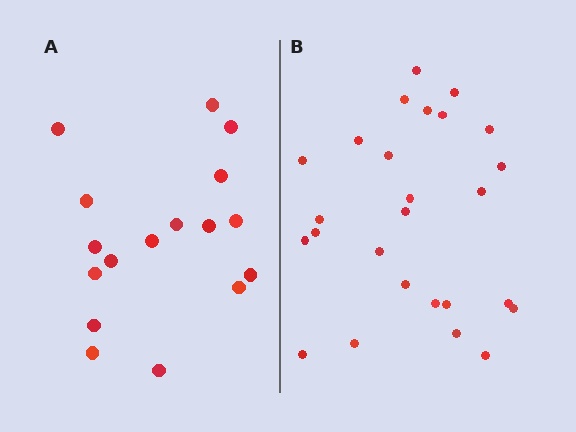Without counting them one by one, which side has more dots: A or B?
Region B (the right region) has more dots.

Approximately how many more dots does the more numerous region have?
Region B has roughly 8 or so more dots than region A.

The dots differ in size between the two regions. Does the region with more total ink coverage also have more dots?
No. Region A has more total ink coverage because its dots are larger, but region B actually contains more individual dots. Total area can be misleading — the number of items is what matters here.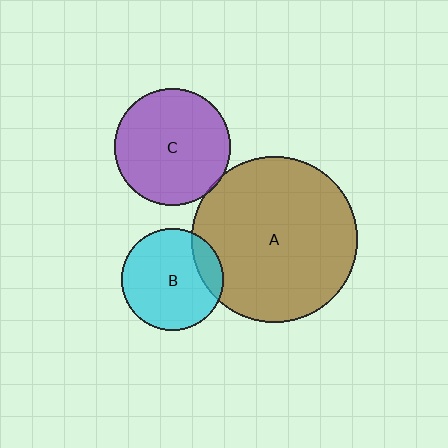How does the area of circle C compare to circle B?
Approximately 1.3 times.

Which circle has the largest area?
Circle A (brown).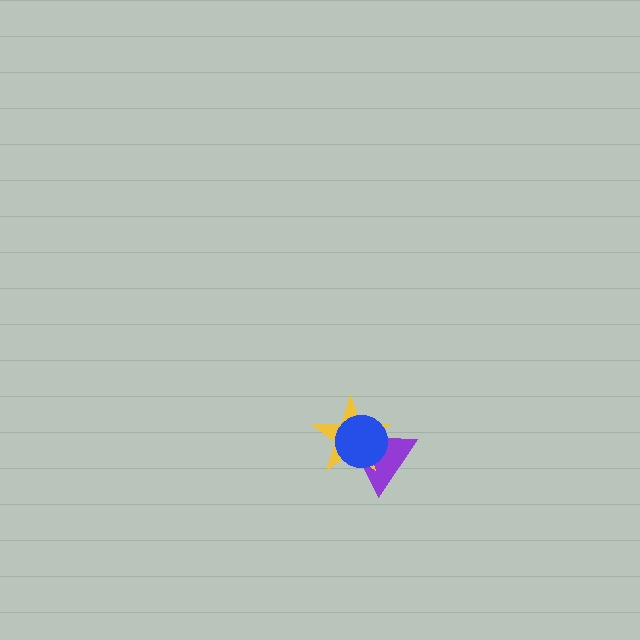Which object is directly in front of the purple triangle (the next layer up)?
The yellow star is directly in front of the purple triangle.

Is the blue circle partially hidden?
No, no other shape covers it.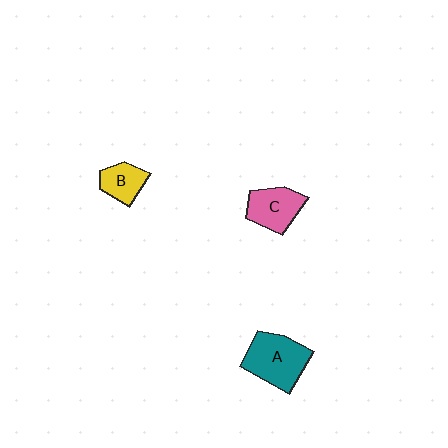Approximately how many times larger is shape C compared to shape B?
Approximately 1.4 times.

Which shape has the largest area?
Shape A (teal).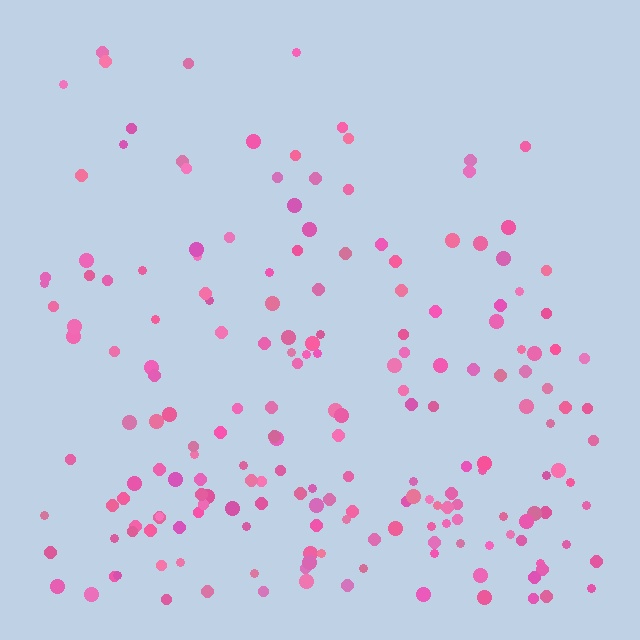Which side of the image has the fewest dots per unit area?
The top.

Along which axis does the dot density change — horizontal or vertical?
Vertical.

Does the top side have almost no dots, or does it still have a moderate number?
Still a moderate number, just noticeably fewer than the bottom.